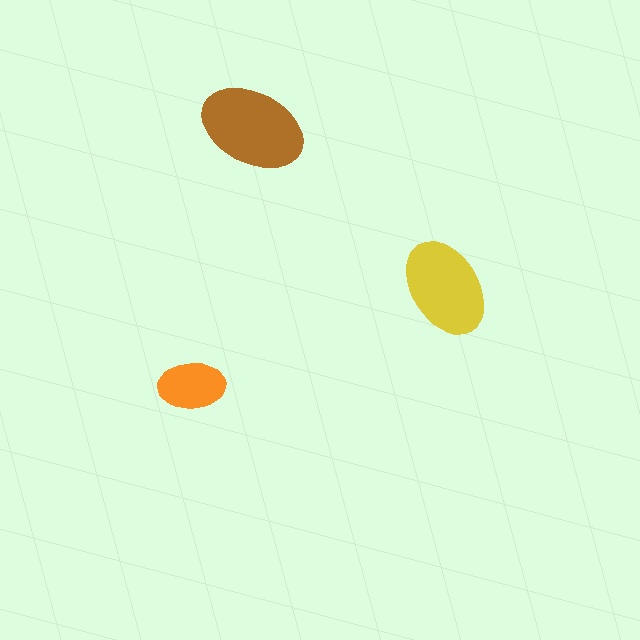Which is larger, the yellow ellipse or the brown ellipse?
The brown one.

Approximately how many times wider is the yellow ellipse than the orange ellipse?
About 1.5 times wider.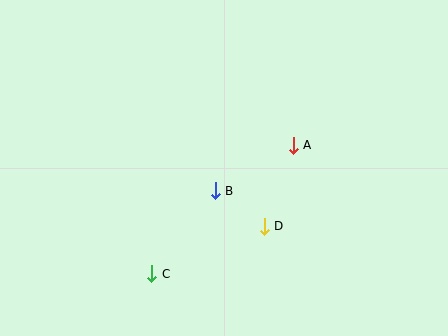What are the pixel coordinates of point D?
Point D is at (264, 226).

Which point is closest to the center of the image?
Point B at (215, 191) is closest to the center.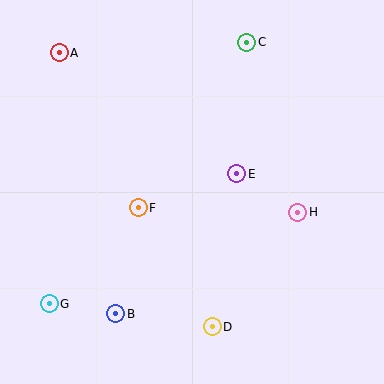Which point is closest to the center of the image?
Point E at (237, 174) is closest to the center.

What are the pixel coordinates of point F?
Point F is at (138, 208).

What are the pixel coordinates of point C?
Point C is at (247, 42).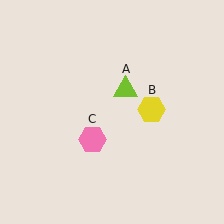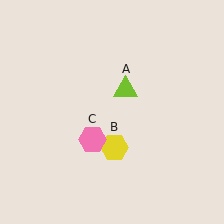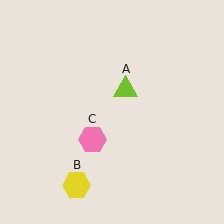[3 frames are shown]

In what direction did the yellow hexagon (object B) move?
The yellow hexagon (object B) moved down and to the left.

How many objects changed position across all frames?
1 object changed position: yellow hexagon (object B).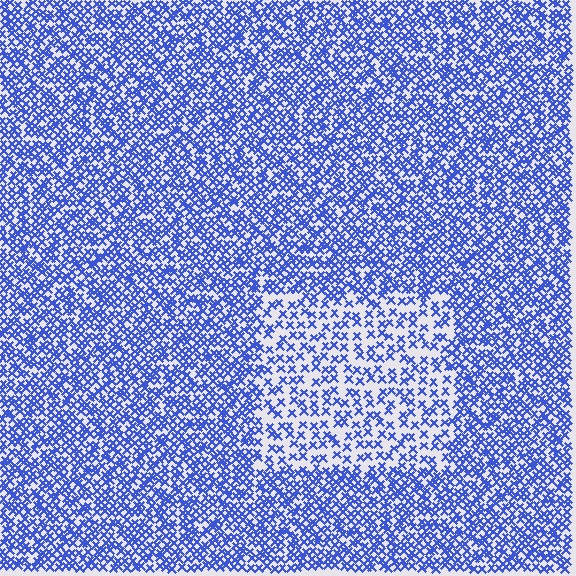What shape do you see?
I see a rectangle.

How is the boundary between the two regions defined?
The boundary is defined by a change in element density (approximately 2.0x ratio). All elements are the same color, size, and shape.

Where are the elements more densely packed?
The elements are more densely packed outside the rectangle boundary.